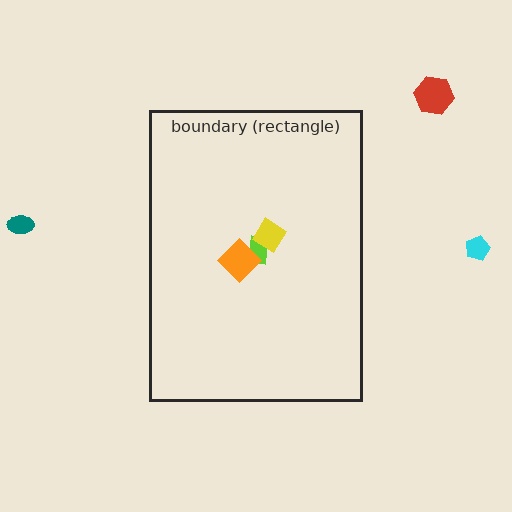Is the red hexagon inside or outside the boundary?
Outside.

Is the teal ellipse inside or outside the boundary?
Outside.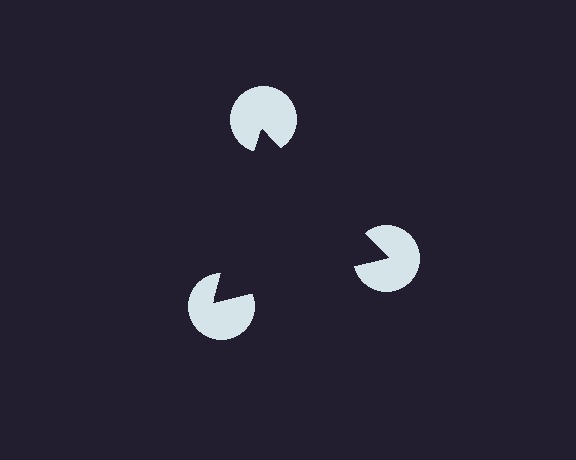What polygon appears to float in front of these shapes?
An illusory triangle — its edges are inferred from the aligned wedge cuts in the pac-man discs, not physically drawn.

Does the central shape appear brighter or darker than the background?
It typically appears slightly darker than the background, even though no actual brightness change is drawn.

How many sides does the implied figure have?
3 sides.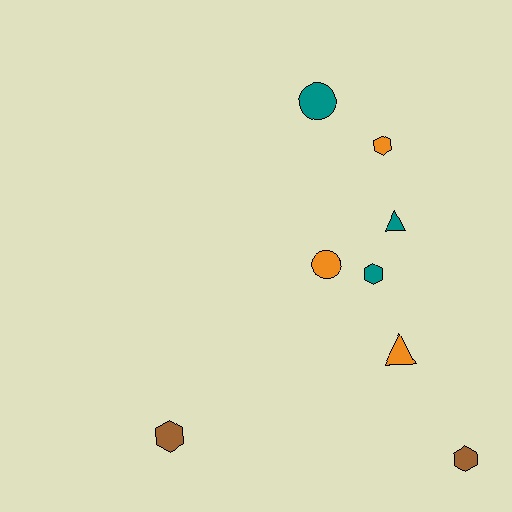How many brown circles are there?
There are no brown circles.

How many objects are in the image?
There are 8 objects.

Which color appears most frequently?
Orange, with 3 objects.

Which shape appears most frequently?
Hexagon, with 4 objects.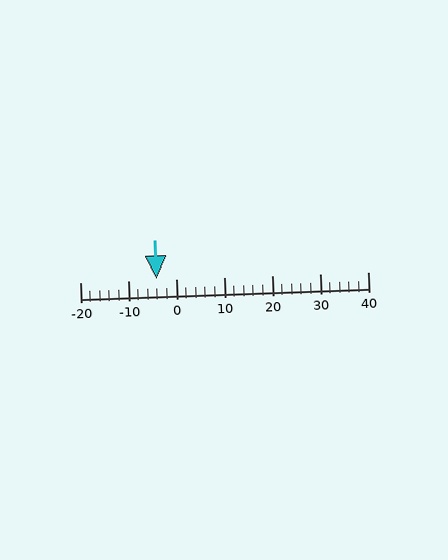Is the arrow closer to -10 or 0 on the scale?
The arrow is closer to 0.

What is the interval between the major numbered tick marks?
The major tick marks are spaced 10 units apart.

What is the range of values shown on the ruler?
The ruler shows values from -20 to 40.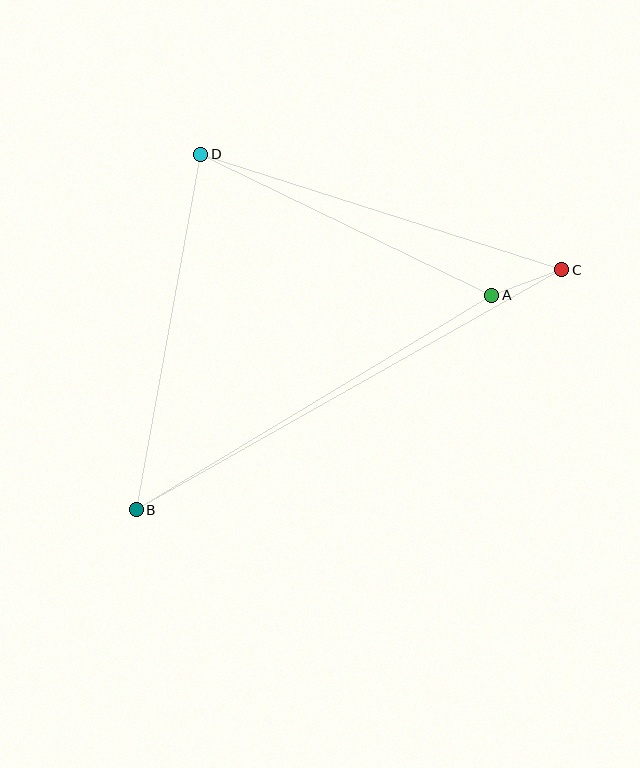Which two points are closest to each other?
Points A and C are closest to each other.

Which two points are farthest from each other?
Points B and C are farthest from each other.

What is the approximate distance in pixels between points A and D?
The distance between A and D is approximately 323 pixels.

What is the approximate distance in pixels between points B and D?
The distance between B and D is approximately 361 pixels.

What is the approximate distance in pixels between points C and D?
The distance between C and D is approximately 379 pixels.